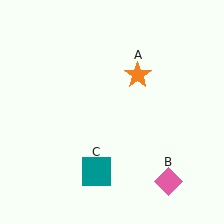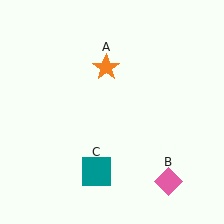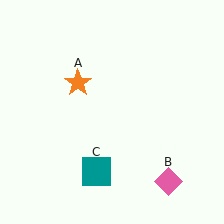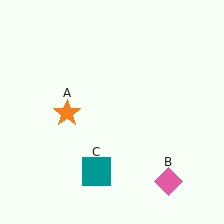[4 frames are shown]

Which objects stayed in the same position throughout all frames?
Pink diamond (object B) and teal square (object C) remained stationary.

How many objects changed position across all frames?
1 object changed position: orange star (object A).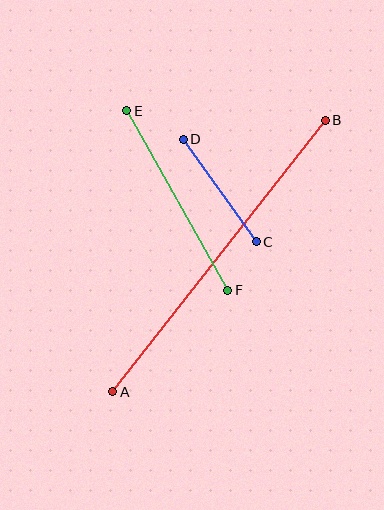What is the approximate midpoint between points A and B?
The midpoint is at approximately (219, 256) pixels.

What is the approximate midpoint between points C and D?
The midpoint is at approximately (220, 191) pixels.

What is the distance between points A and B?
The distance is approximately 345 pixels.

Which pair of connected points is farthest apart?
Points A and B are farthest apart.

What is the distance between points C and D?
The distance is approximately 126 pixels.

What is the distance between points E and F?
The distance is approximately 206 pixels.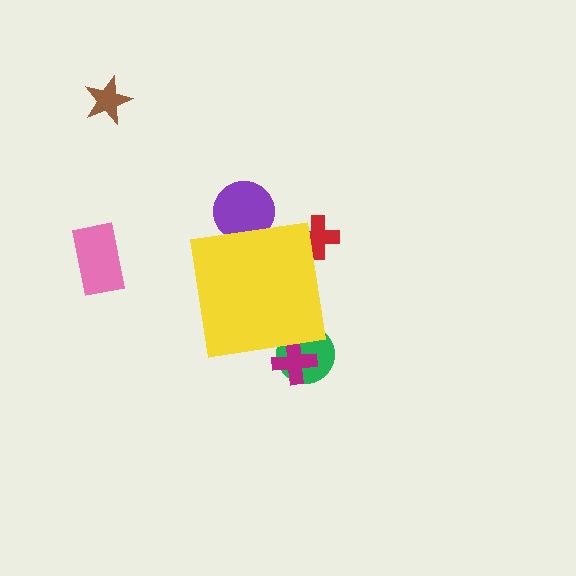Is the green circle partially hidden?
Yes, the green circle is partially hidden behind the yellow square.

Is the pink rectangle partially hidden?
No, the pink rectangle is fully visible.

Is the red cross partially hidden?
Yes, the red cross is partially hidden behind the yellow square.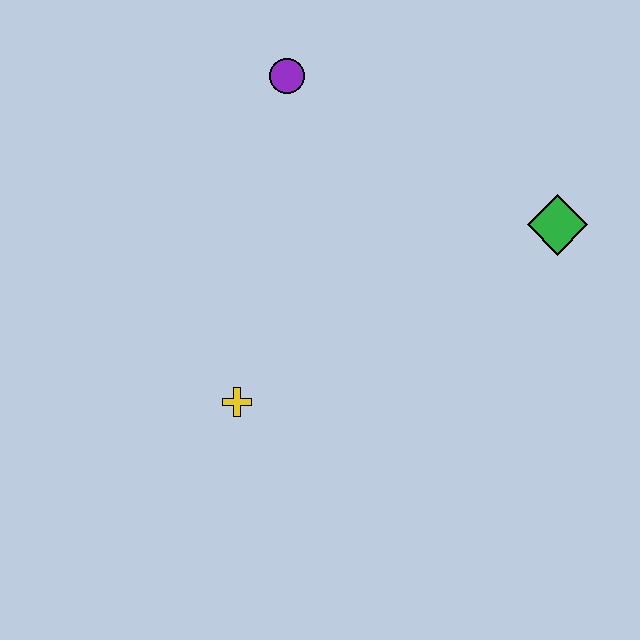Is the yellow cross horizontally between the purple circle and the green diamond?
No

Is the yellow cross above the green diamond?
No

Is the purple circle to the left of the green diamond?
Yes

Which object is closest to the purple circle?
The green diamond is closest to the purple circle.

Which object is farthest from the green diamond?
The yellow cross is farthest from the green diamond.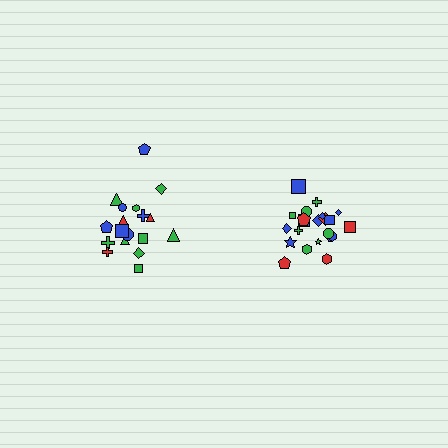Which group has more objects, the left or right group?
The right group.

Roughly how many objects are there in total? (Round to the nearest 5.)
Roughly 40 objects in total.